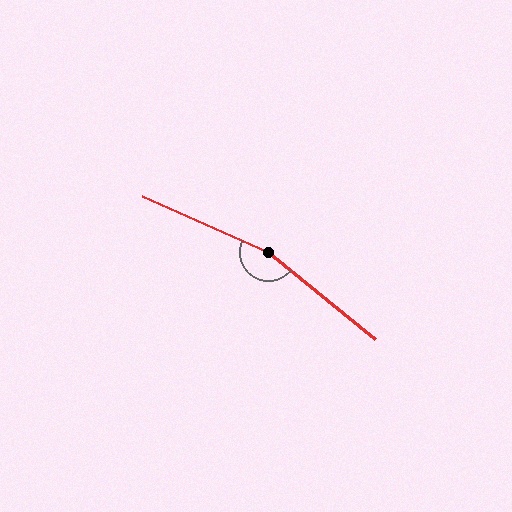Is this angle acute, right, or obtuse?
It is obtuse.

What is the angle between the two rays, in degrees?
Approximately 164 degrees.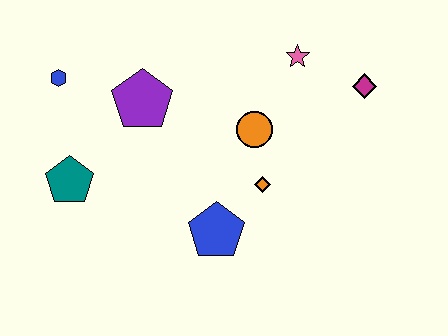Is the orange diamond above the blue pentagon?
Yes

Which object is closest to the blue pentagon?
The orange diamond is closest to the blue pentagon.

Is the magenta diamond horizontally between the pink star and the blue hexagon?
No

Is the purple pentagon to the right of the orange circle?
No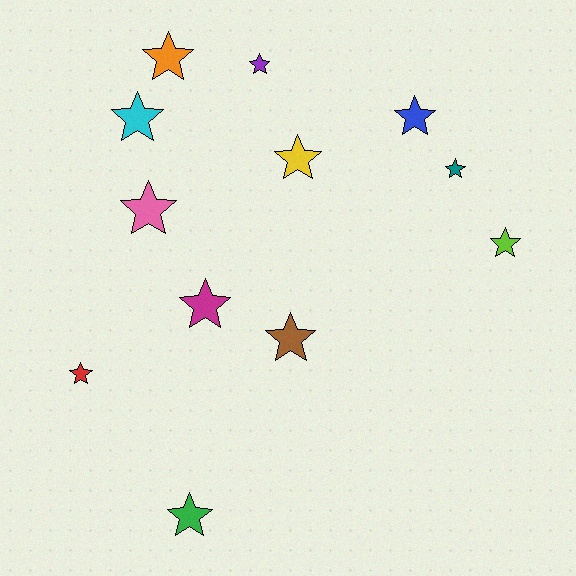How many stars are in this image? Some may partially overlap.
There are 12 stars.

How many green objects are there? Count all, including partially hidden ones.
There is 1 green object.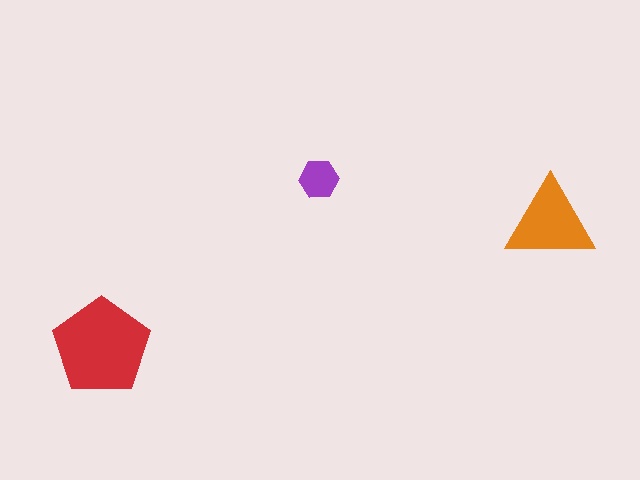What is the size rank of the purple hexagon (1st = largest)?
3rd.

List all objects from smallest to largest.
The purple hexagon, the orange triangle, the red pentagon.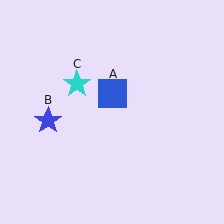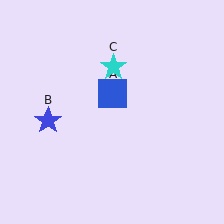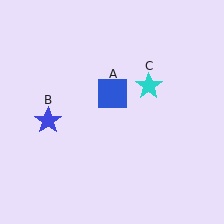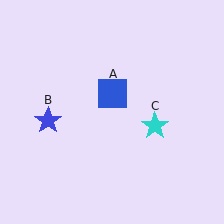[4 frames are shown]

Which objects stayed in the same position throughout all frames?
Blue square (object A) and blue star (object B) remained stationary.